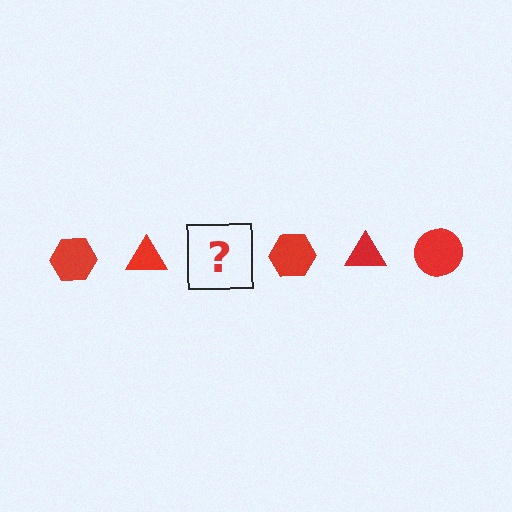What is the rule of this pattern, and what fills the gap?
The rule is that the pattern cycles through hexagon, triangle, circle shapes in red. The gap should be filled with a red circle.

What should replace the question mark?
The question mark should be replaced with a red circle.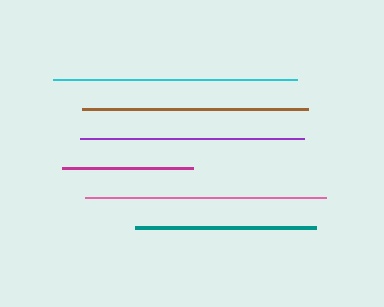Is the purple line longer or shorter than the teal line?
The purple line is longer than the teal line.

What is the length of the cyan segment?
The cyan segment is approximately 244 pixels long.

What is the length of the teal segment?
The teal segment is approximately 181 pixels long.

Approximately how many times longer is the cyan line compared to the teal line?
The cyan line is approximately 1.3 times the length of the teal line.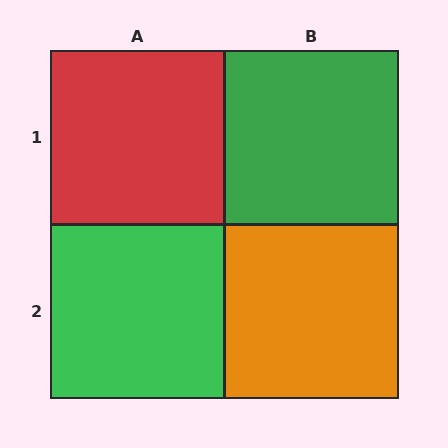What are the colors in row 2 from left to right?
Green, orange.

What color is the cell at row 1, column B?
Green.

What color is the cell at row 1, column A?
Red.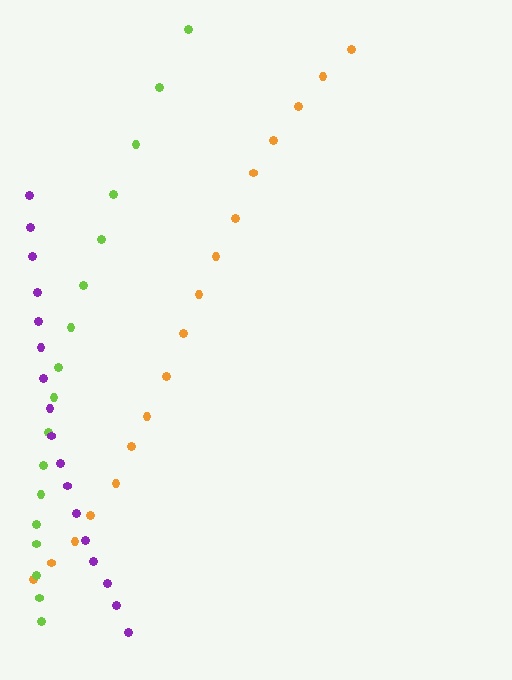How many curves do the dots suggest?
There are 3 distinct paths.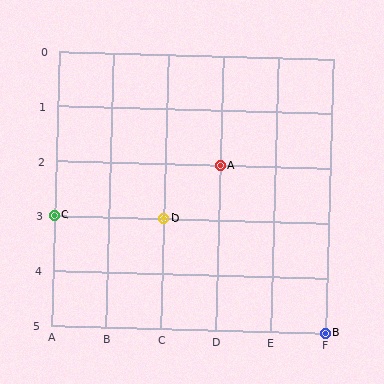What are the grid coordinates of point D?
Point D is at grid coordinates (C, 3).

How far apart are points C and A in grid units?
Points C and A are 3 columns and 1 row apart (about 3.2 grid units diagonally).